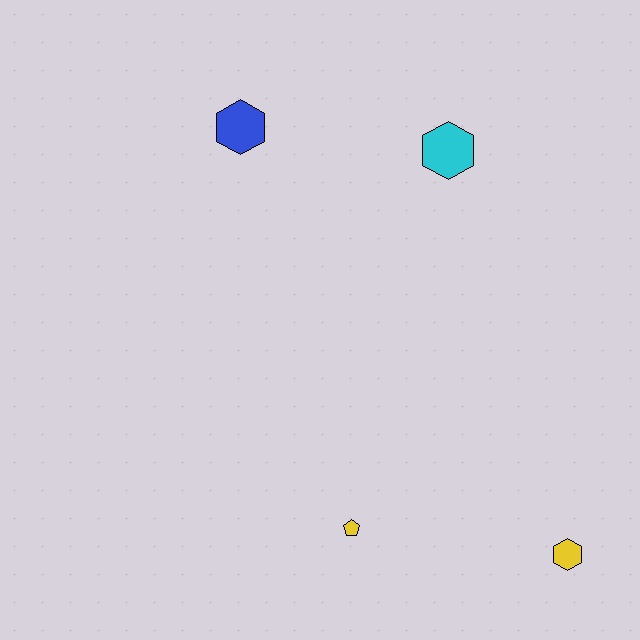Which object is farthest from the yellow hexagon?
The blue hexagon is farthest from the yellow hexagon.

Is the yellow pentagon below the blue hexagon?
Yes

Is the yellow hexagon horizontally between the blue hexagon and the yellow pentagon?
No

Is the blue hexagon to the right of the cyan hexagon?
No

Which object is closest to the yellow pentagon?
The yellow hexagon is closest to the yellow pentagon.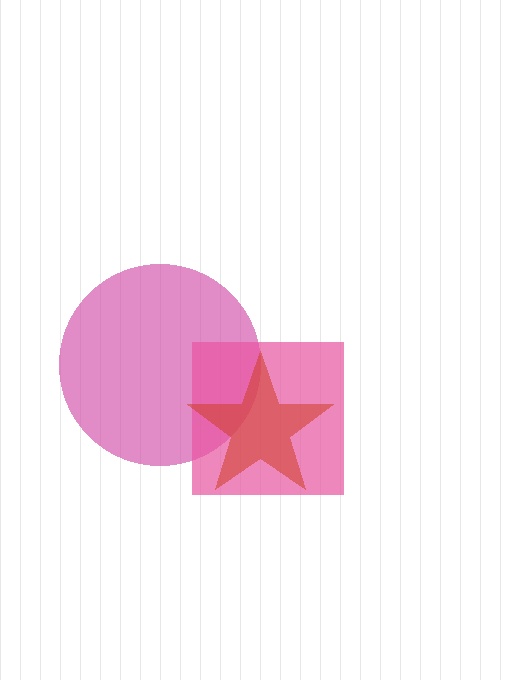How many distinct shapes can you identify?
There are 3 distinct shapes: a magenta circle, a pink square, a red star.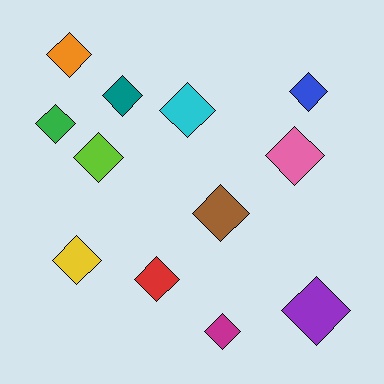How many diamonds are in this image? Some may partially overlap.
There are 12 diamonds.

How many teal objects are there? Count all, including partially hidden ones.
There is 1 teal object.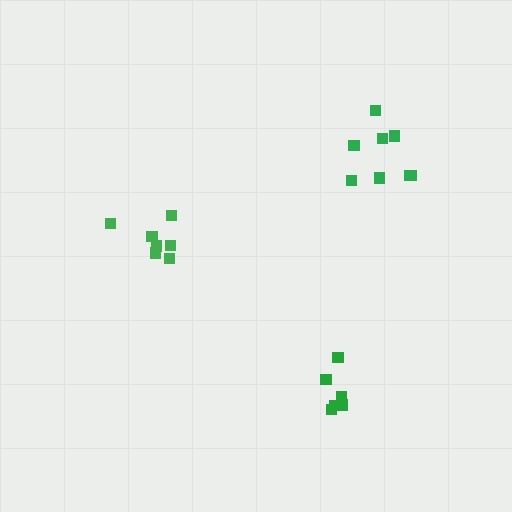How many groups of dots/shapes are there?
There are 3 groups.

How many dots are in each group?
Group 1: 6 dots, Group 2: 8 dots, Group 3: 7 dots (21 total).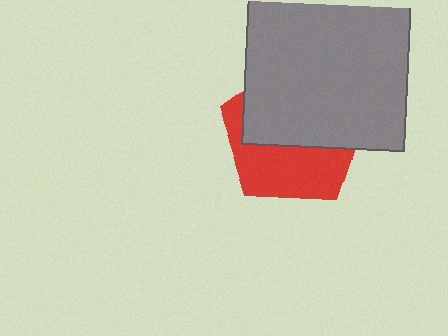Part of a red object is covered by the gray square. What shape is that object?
It is a pentagon.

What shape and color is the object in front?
The object in front is a gray square.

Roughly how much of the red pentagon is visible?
A small part of it is visible (roughly 44%).